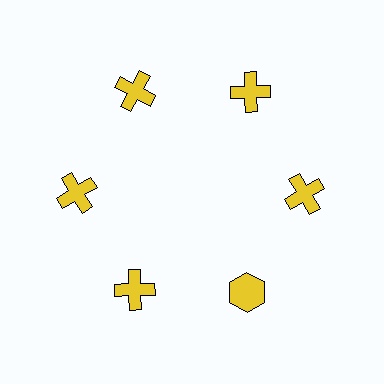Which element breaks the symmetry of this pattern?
The yellow hexagon at roughly the 5 o'clock position breaks the symmetry. All other shapes are yellow crosses.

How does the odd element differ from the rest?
It has a different shape: hexagon instead of cross.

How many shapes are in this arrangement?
There are 6 shapes arranged in a ring pattern.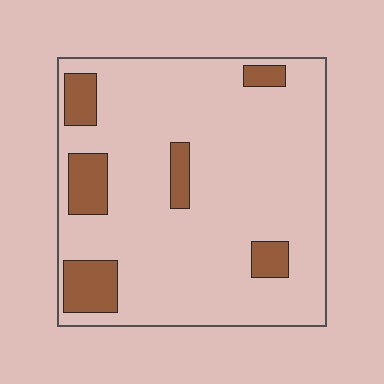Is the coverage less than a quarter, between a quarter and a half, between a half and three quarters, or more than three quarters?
Less than a quarter.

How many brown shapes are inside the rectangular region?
6.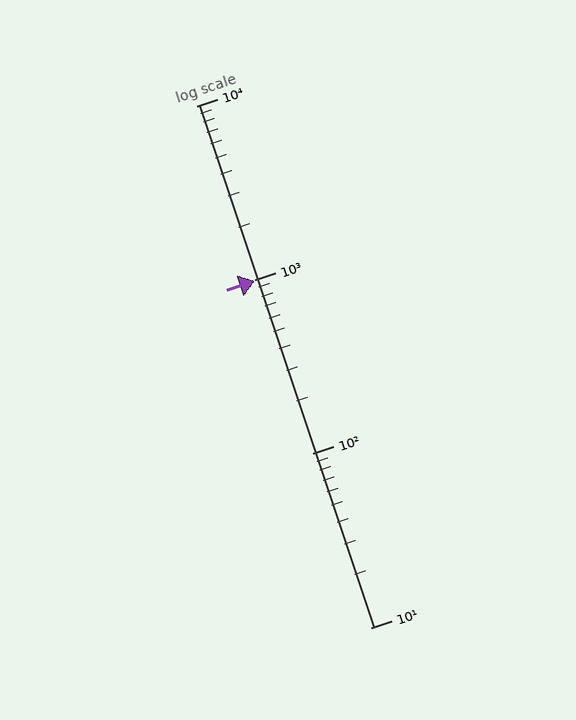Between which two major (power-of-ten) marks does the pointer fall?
The pointer is between 100 and 1000.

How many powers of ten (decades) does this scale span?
The scale spans 3 decades, from 10 to 10000.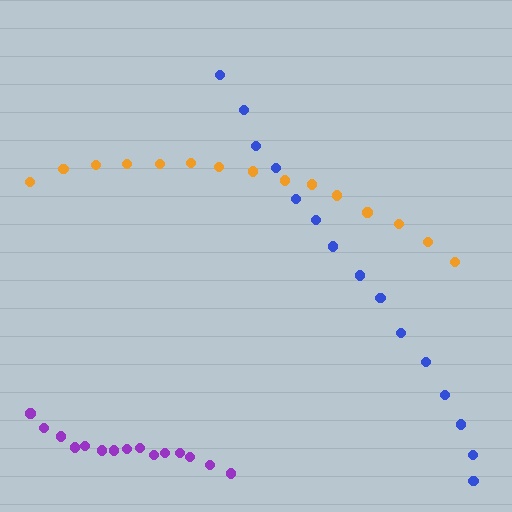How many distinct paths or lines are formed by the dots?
There are 3 distinct paths.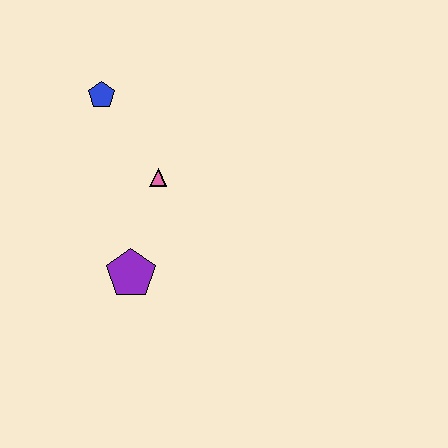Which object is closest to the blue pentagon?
The pink triangle is closest to the blue pentagon.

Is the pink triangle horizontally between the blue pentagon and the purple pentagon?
No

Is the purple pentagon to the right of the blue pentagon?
Yes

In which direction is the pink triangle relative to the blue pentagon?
The pink triangle is below the blue pentagon.